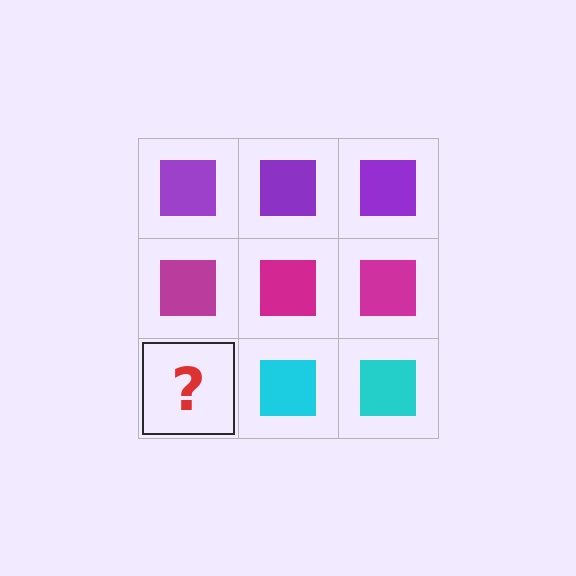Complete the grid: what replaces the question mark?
The question mark should be replaced with a cyan square.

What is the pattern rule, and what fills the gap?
The rule is that each row has a consistent color. The gap should be filled with a cyan square.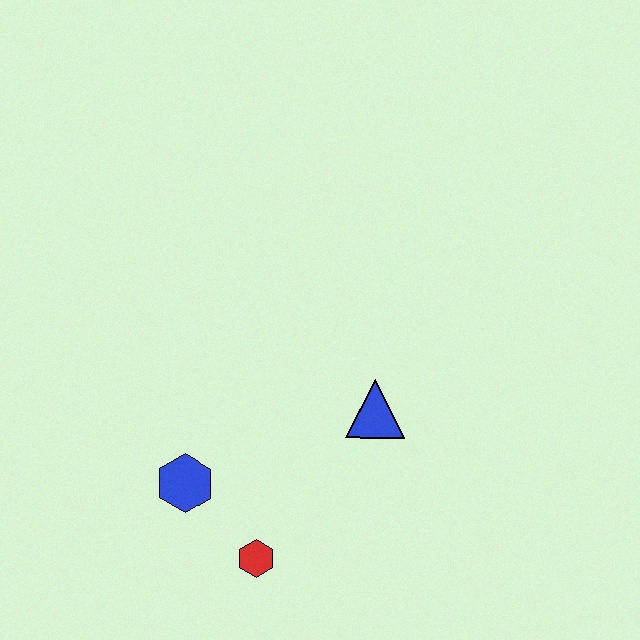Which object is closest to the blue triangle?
The red hexagon is closest to the blue triangle.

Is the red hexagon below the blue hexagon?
Yes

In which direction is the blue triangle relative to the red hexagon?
The blue triangle is above the red hexagon.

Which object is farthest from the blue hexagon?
The blue triangle is farthest from the blue hexagon.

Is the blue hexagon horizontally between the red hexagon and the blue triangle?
No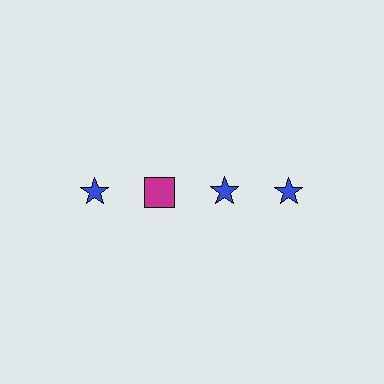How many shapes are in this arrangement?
There are 4 shapes arranged in a grid pattern.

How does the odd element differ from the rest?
It differs in both color (magenta instead of blue) and shape (square instead of star).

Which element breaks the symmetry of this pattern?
The magenta square in the top row, second from left column breaks the symmetry. All other shapes are blue stars.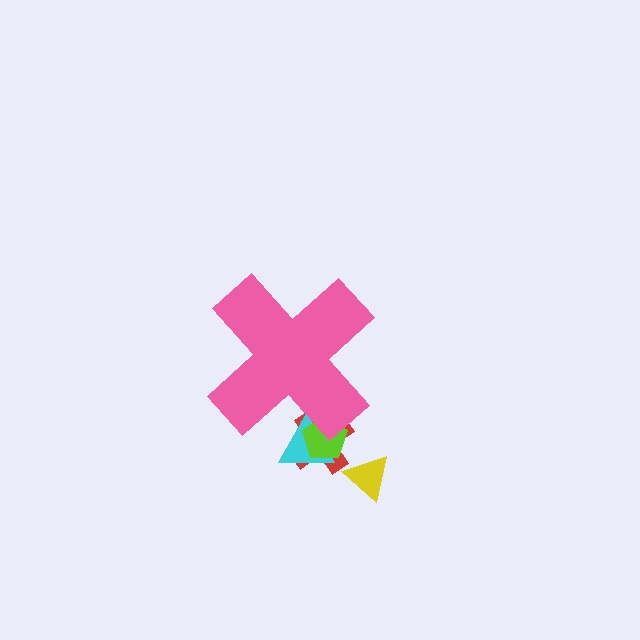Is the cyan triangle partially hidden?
Yes, the cyan triangle is partially hidden behind the pink cross.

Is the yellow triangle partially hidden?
No, the yellow triangle is fully visible.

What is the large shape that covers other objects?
A pink cross.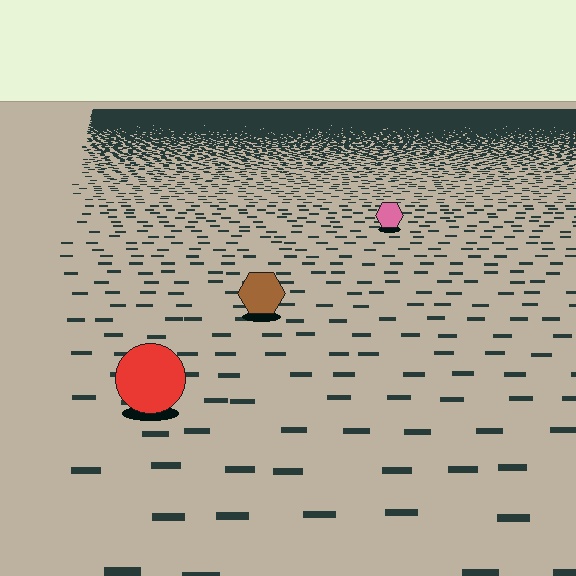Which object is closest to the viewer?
The red circle is closest. The texture marks near it are larger and more spread out.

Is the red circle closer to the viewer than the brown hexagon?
Yes. The red circle is closer — you can tell from the texture gradient: the ground texture is coarser near it.